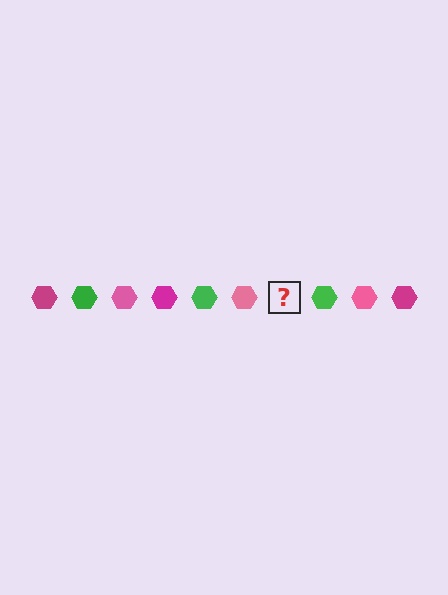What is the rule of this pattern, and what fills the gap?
The rule is that the pattern cycles through magenta, green, pink hexagons. The gap should be filled with a magenta hexagon.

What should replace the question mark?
The question mark should be replaced with a magenta hexagon.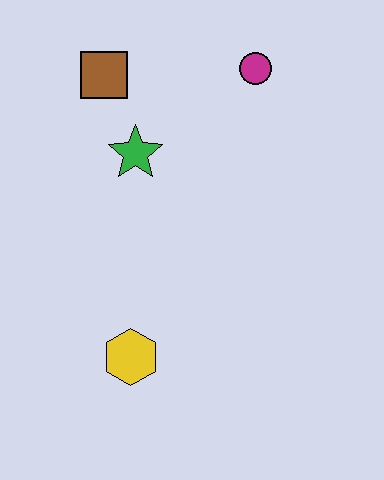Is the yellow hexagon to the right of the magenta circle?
No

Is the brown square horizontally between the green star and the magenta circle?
No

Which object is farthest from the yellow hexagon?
The magenta circle is farthest from the yellow hexagon.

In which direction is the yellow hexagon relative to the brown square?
The yellow hexagon is below the brown square.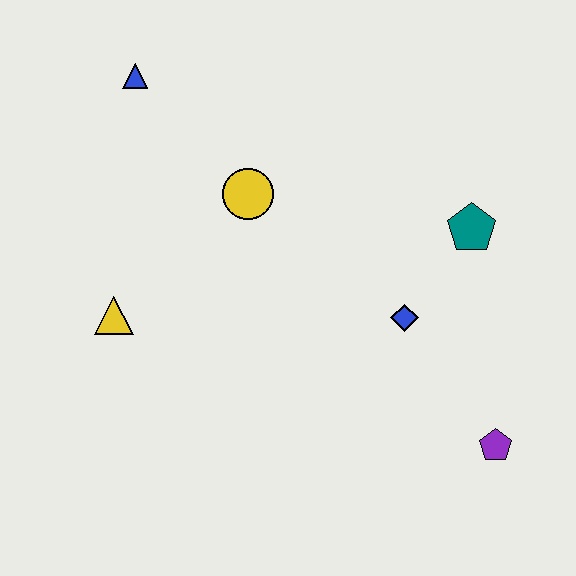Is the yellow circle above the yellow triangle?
Yes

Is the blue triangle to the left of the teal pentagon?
Yes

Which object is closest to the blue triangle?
The yellow circle is closest to the blue triangle.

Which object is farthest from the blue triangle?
The purple pentagon is farthest from the blue triangle.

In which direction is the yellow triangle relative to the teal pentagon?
The yellow triangle is to the left of the teal pentagon.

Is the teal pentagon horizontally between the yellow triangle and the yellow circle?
No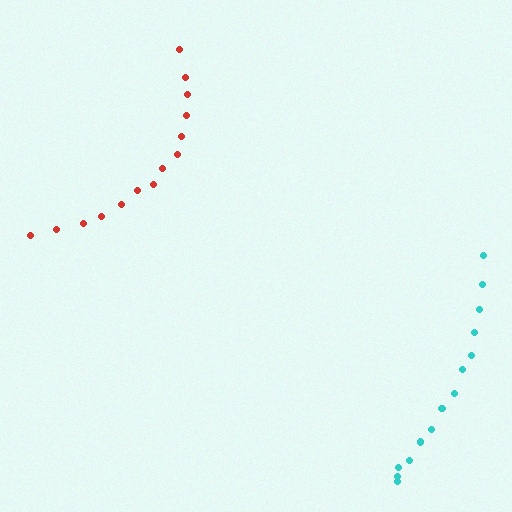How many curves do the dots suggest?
There are 2 distinct paths.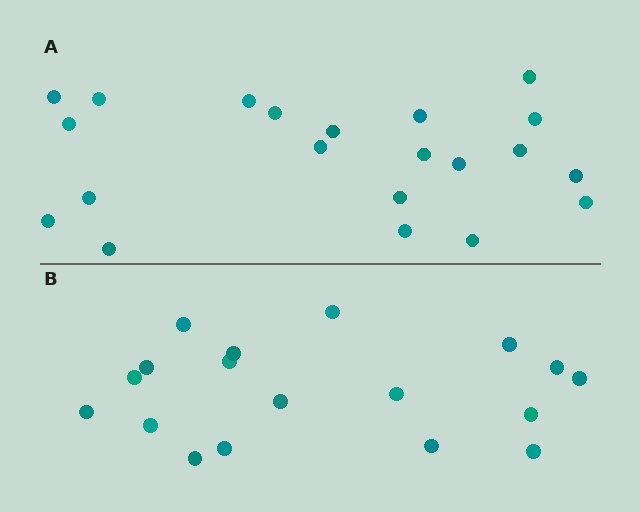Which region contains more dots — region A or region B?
Region A (the top region) has more dots.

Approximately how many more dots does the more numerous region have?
Region A has just a few more — roughly 2 or 3 more dots than region B.